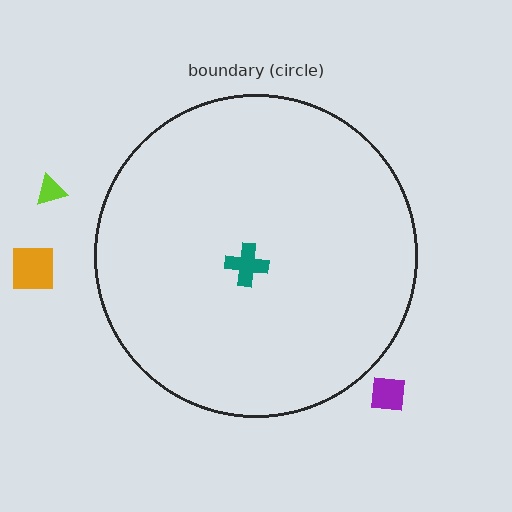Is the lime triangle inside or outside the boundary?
Outside.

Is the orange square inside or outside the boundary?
Outside.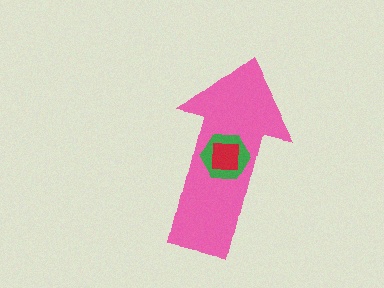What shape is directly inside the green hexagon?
The red square.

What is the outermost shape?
The pink arrow.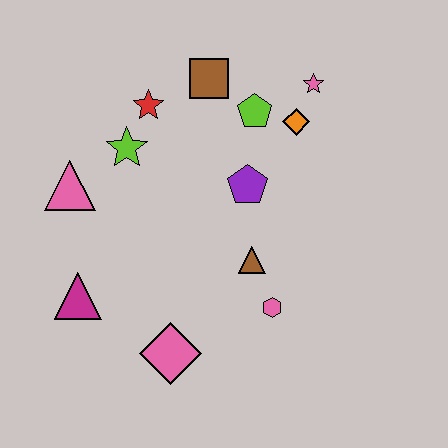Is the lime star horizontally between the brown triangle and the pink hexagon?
No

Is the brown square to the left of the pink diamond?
No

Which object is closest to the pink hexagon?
The brown triangle is closest to the pink hexagon.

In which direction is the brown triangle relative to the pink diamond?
The brown triangle is above the pink diamond.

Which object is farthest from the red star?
The pink diamond is farthest from the red star.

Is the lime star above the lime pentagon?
No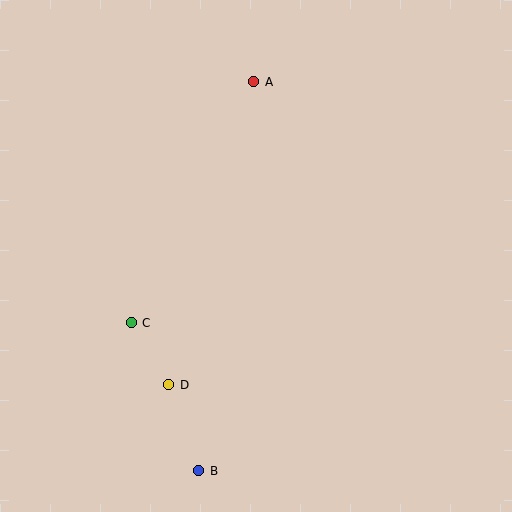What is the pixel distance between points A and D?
The distance between A and D is 315 pixels.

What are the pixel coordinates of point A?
Point A is at (254, 82).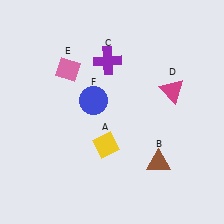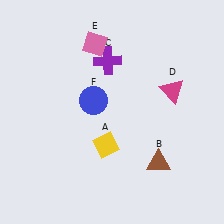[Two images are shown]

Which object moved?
The pink diamond (E) moved right.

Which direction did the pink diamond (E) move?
The pink diamond (E) moved right.